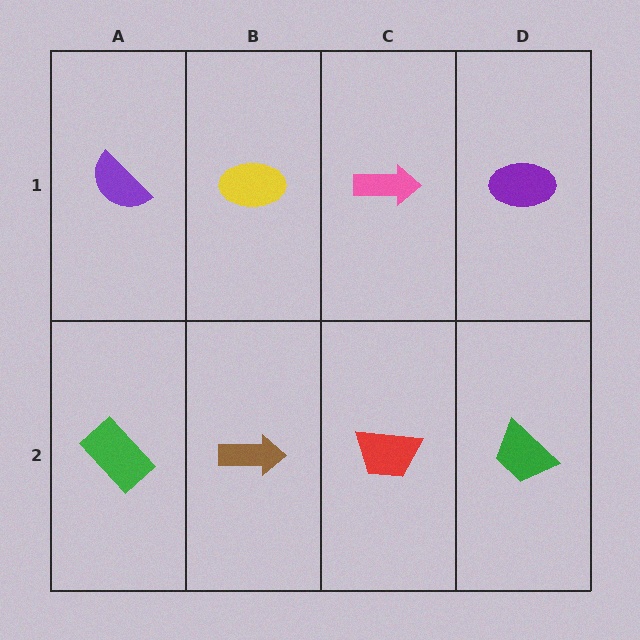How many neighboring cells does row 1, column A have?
2.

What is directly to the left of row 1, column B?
A purple semicircle.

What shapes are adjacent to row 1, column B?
A brown arrow (row 2, column B), a purple semicircle (row 1, column A), a pink arrow (row 1, column C).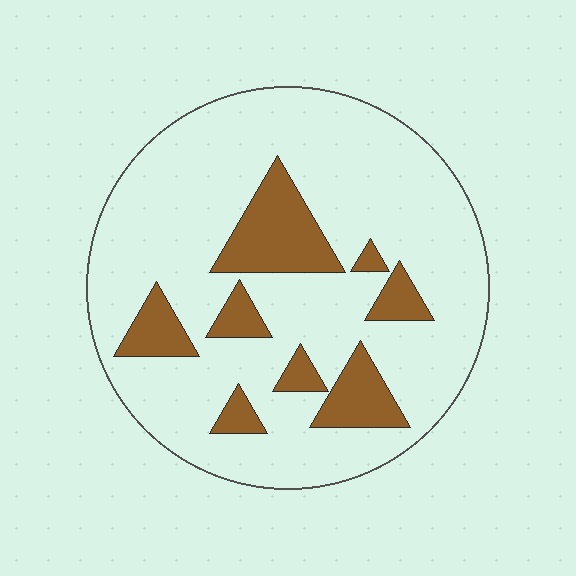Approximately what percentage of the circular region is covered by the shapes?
Approximately 20%.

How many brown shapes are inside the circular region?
8.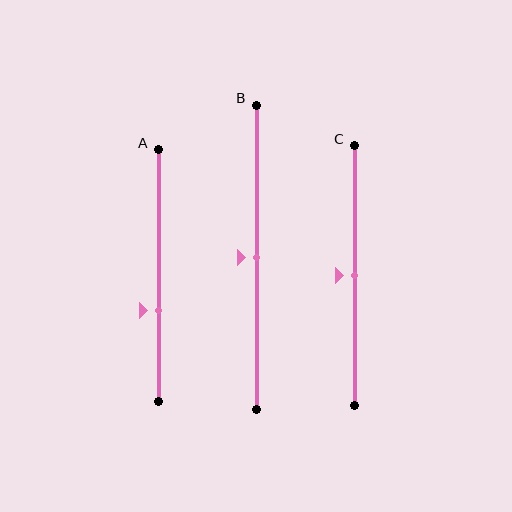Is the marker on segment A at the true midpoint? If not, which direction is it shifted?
No, the marker on segment A is shifted downward by about 14% of the segment length.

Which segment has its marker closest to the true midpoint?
Segment B has its marker closest to the true midpoint.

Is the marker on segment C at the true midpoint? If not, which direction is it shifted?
Yes, the marker on segment C is at the true midpoint.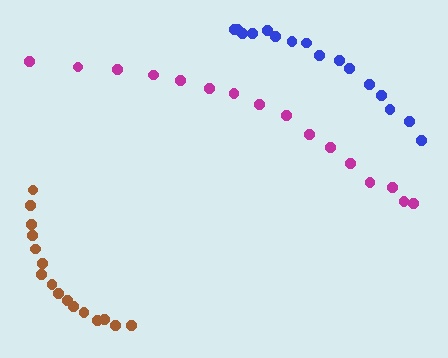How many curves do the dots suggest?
There are 3 distinct paths.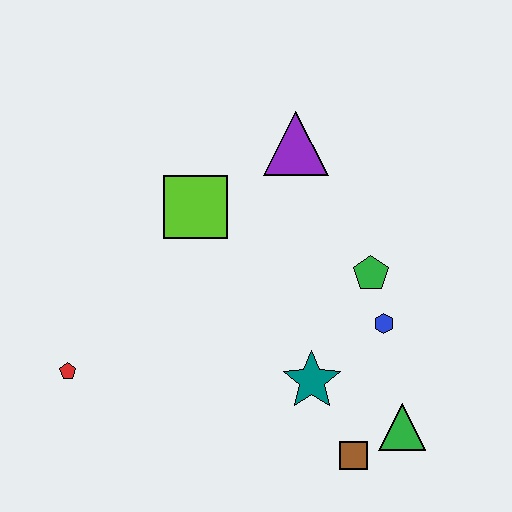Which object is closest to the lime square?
The purple triangle is closest to the lime square.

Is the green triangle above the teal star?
No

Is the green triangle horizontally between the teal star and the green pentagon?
No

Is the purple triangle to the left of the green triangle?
Yes